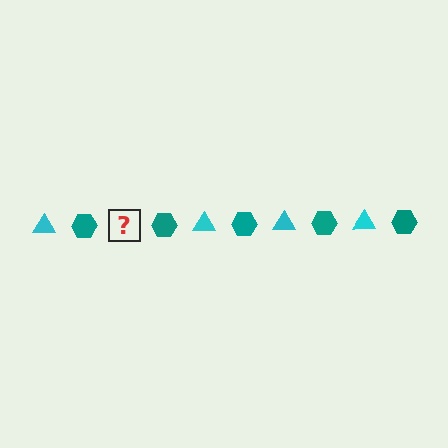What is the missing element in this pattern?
The missing element is a cyan triangle.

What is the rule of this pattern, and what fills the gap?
The rule is that the pattern alternates between cyan triangle and teal hexagon. The gap should be filled with a cyan triangle.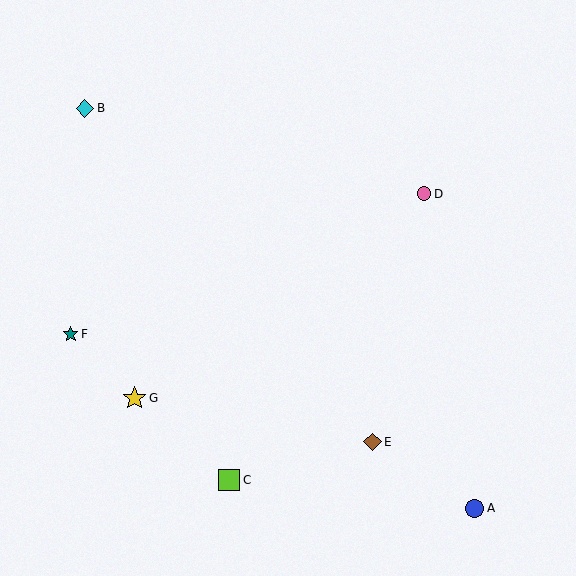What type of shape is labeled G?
Shape G is a yellow star.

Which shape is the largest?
The yellow star (labeled G) is the largest.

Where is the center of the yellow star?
The center of the yellow star is at (135, 398).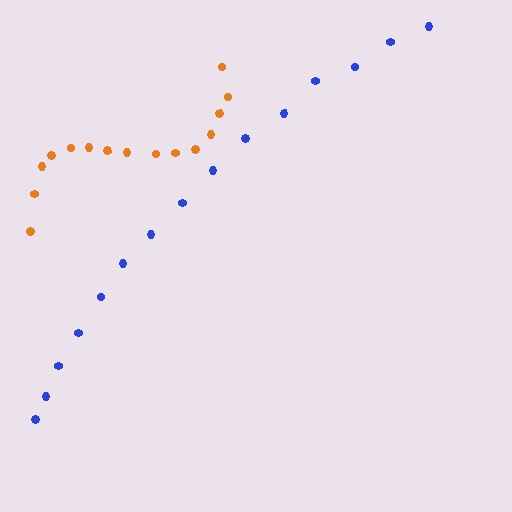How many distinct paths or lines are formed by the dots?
There are 2 distinct paths.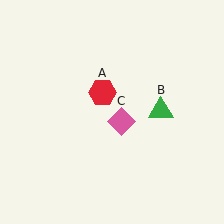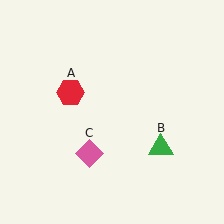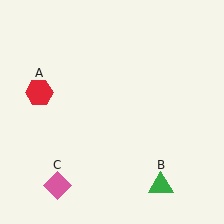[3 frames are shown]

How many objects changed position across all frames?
3 objects changed position: red hexagon (object A), green triangle (object B), pink diamond (object C).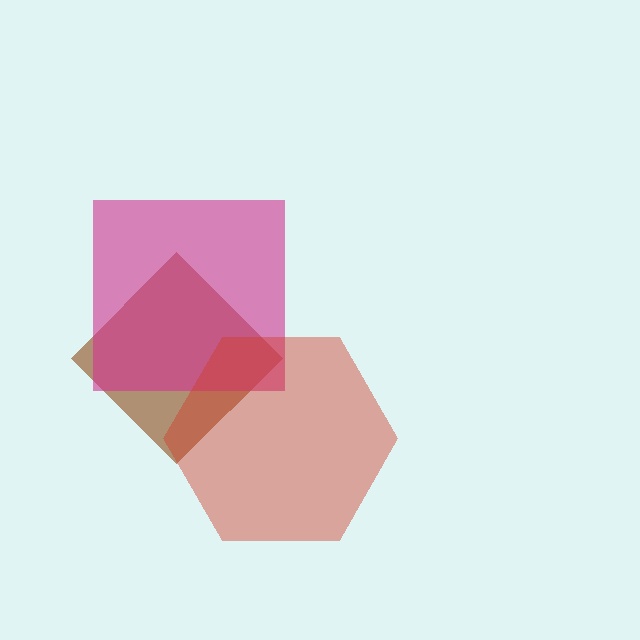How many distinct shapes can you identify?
There are 3 distinct shapes: a brown diamond, a magenta square, a red hexagon.